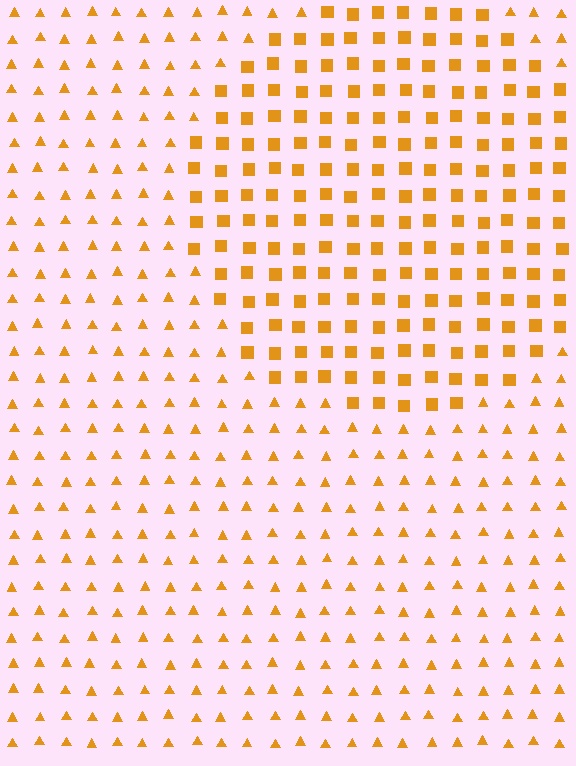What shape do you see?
I see a circle.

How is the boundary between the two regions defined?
The boundary is defined by a change in element shape: squares inside vs. triangles outside. All elements share the same color and spacing.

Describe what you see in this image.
The image is filled with small orange elements arranged in a uniform grid. A circle-shaped region contains squares, while the surrounding area contains triangles. The boundary is defined purely by the change in element shape.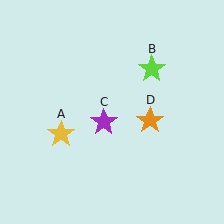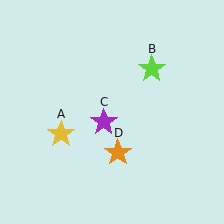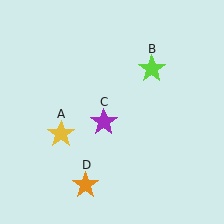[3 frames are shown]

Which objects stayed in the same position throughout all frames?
Yellow star (object A) and lime star (object B) and purple star (object C) remained stationary.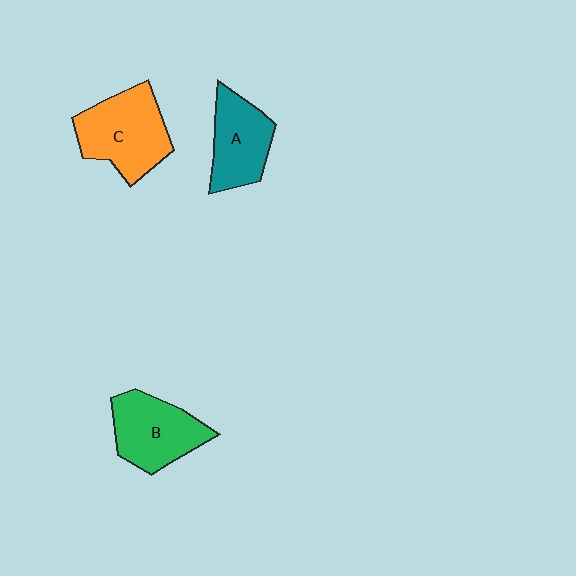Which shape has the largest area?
Shape C (orange).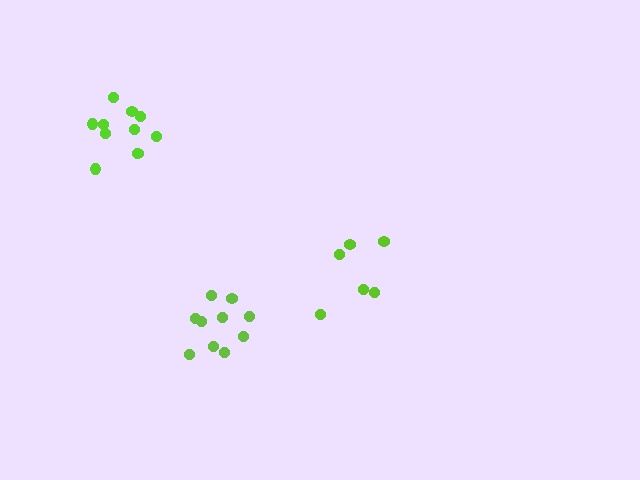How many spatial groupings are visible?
There are 3 spatial groupings.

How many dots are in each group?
Group 1: 6 dots, Group 2: 10 dots, Group 3: 11 dots (27 total).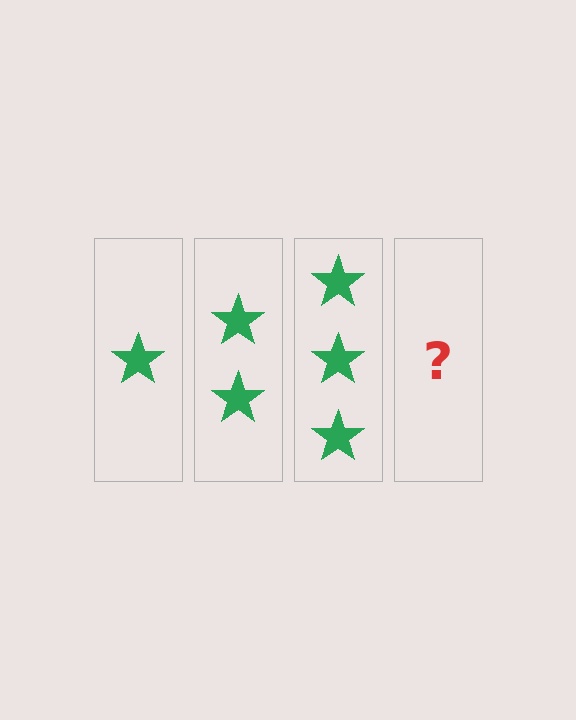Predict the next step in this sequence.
The next step is 4 stars.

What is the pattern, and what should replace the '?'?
The pattern is that each step adds one more star. The '?' should be 4 stars.